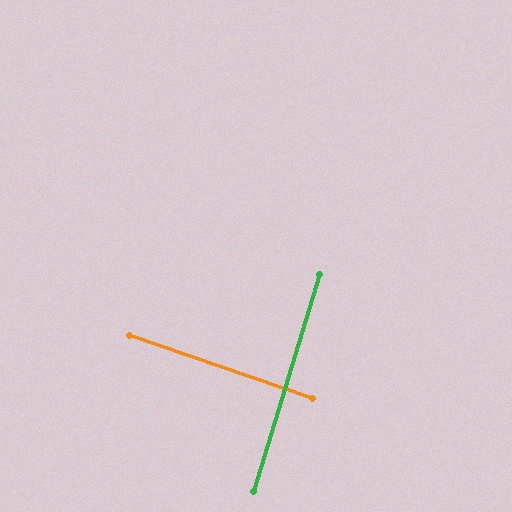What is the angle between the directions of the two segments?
Approximately 88 degrees.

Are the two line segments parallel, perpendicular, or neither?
Perpendicular — they meet at approximately 88°.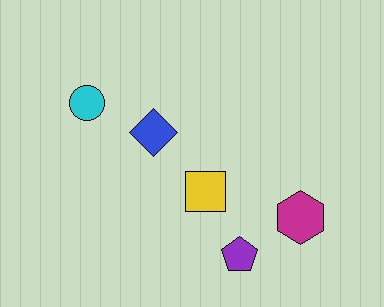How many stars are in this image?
There are no stars.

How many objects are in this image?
There are 5 objects.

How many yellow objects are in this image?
There is 1 yellow object.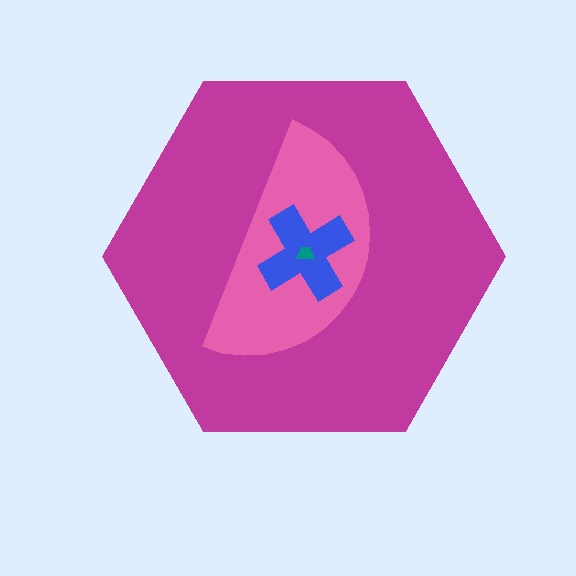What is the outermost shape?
The magenta hexagon.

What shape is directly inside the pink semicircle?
The blue cross.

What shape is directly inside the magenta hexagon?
The pink semicircle.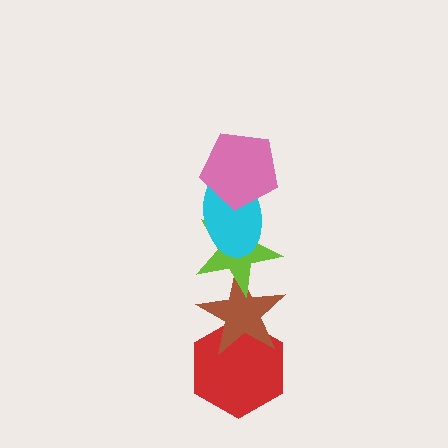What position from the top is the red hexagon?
The red hexagon is 5th from the top.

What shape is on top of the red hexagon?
The brown star is on top of the red hexagon.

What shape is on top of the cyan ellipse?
The pink pentagon is on top of the cyan ellipse.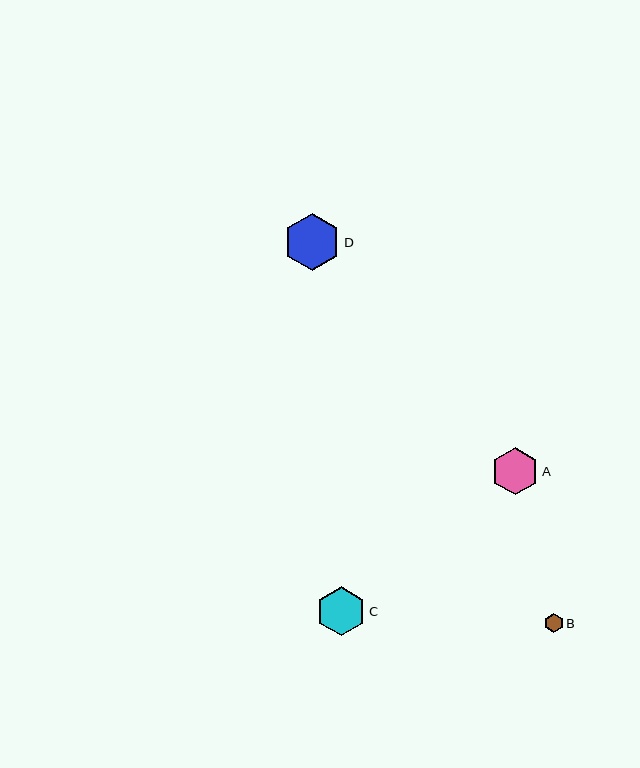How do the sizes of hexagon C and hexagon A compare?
Hexagon C and hexagon A are approximately the same size.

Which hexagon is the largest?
Hexagon D is the largest with a size of approximately 57 pixels.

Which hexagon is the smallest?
Hexagon B is the smallest with a size of approximately 19 pixels.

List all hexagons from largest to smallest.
From largest to smallest: D, C, A, B.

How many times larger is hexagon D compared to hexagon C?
Hexagon D is approximately 1.2 times the size of hexagon C.